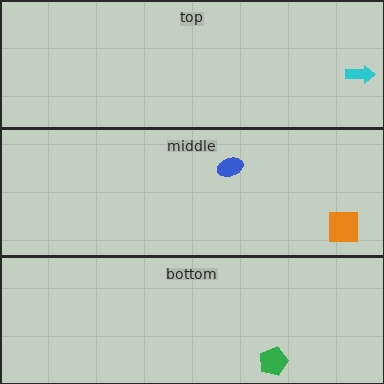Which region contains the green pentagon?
The bottom region.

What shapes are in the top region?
The cyan arrow.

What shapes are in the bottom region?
The green pentagon.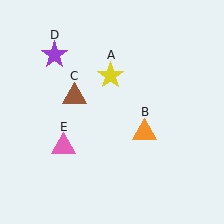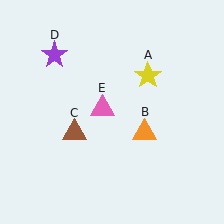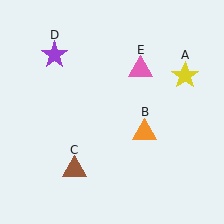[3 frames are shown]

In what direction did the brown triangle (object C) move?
The brown triangle (object C) moved down.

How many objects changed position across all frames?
3 objects changed position: yellow star (object A), brown triangle (object C), pink triangle (object E).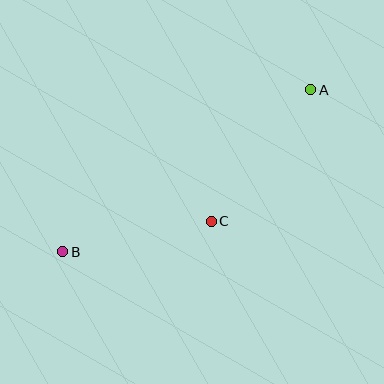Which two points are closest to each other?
Points B and C are closest to each other.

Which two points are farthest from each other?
Points A and B are farthest from each other.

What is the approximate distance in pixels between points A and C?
The distance between A and C is approximately 165 pixels.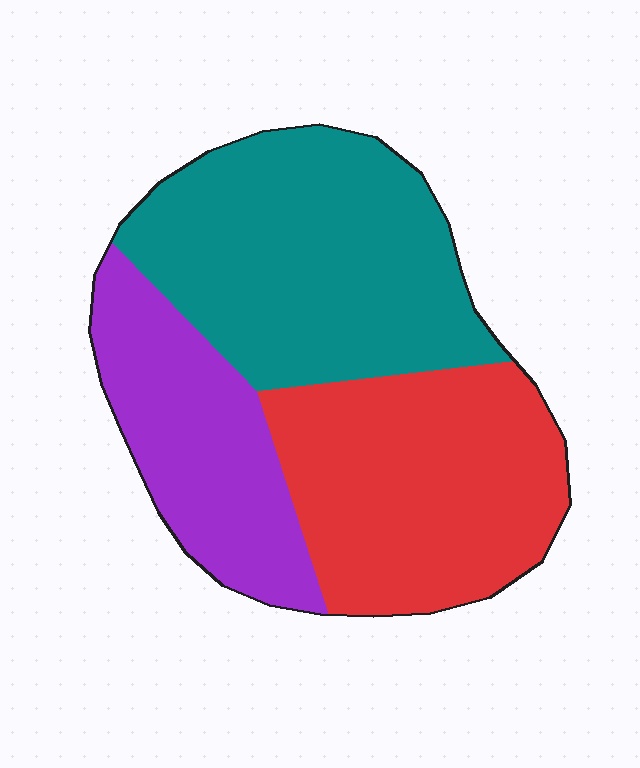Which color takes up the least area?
Purple, at roughly 25%.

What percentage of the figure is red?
Red takes up about one third (1/3) of the figure.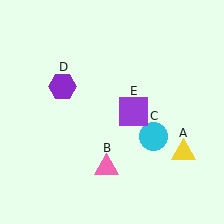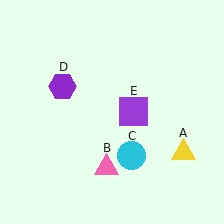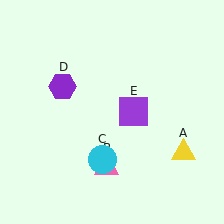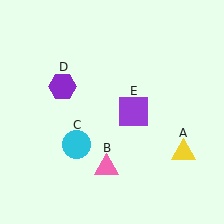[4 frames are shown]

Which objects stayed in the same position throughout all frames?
Yellow triangle (object A) and pink triangle (object B) and purple hexagon (object D) and purple square (object E) remained stationary.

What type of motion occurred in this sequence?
The cyan circle (object C) rotated clockwise around the center of the scene.